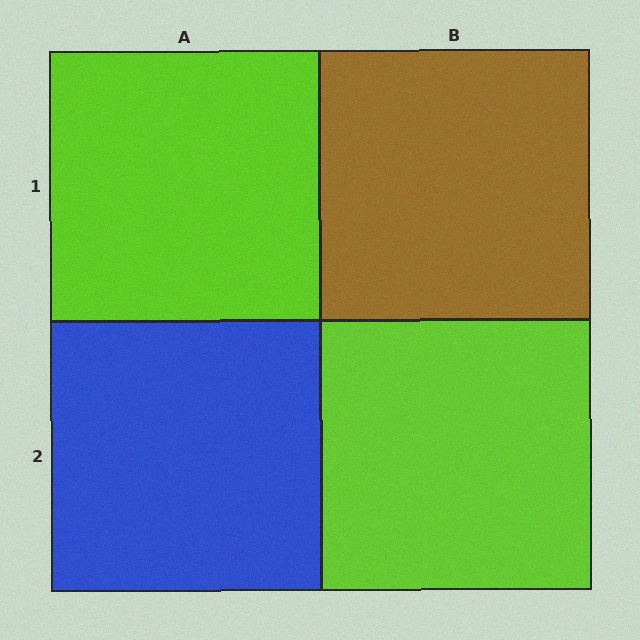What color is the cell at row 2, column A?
Blue.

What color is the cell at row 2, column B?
Lime.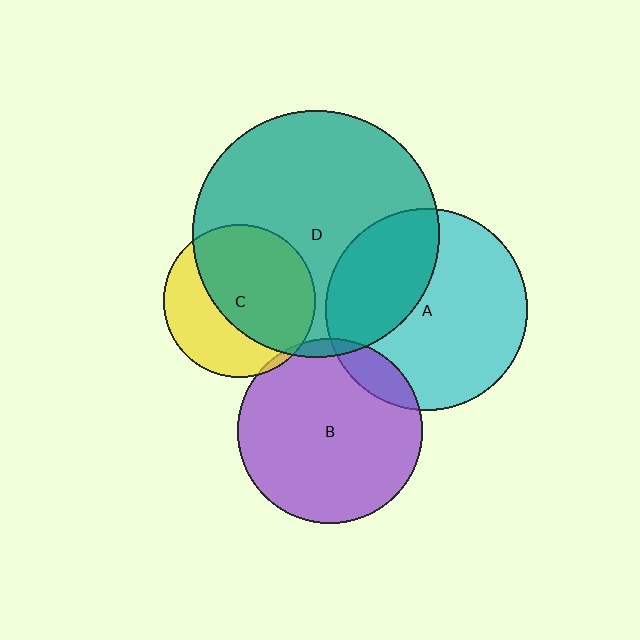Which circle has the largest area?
Circle D (teal).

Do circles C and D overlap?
Yes.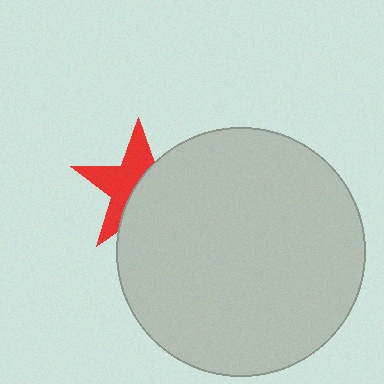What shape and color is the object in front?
The object in front is a light gray circle.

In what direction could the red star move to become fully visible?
The red star could move left. That would shift it out from behind the light gray circle entirely.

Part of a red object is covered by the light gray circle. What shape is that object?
It is a star.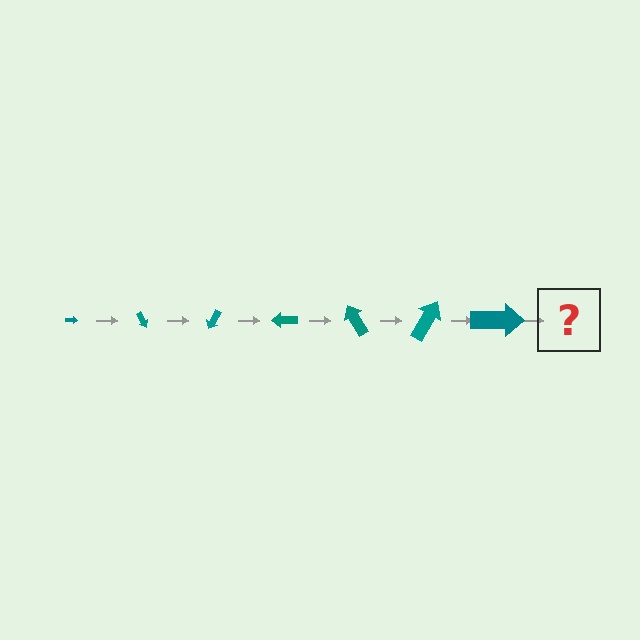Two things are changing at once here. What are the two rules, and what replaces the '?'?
The two rules are that the arrow grows larger each step and it rotates 60 degrees each step. The '?' should be an arrow, larger than the previous one and rotated 420 degrees from the start.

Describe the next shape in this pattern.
It should be an arrow, larger than the previous one and rotated 420 degrees from the start.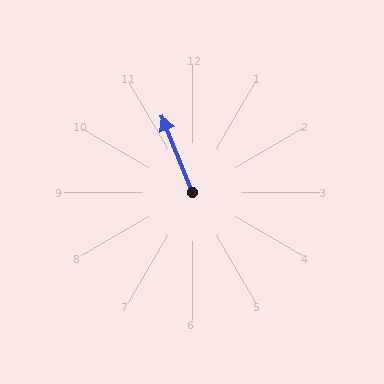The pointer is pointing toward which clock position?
Roughly 11 o'clock.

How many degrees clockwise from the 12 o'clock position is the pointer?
Approximately 338 degrees.